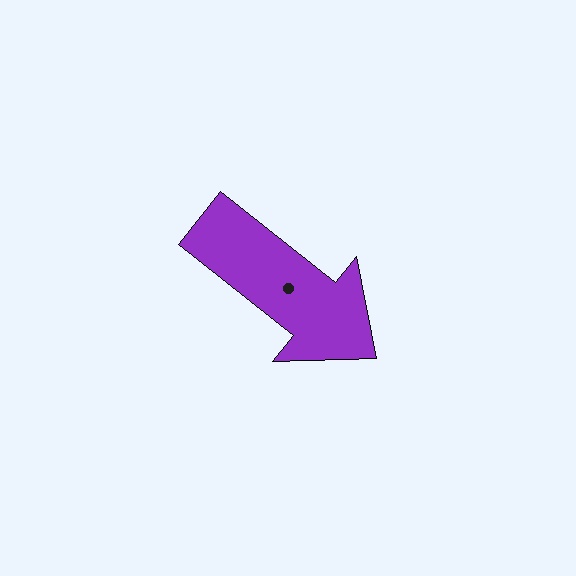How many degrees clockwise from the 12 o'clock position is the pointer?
Approximately 129 degrees.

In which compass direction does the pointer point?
Southeast.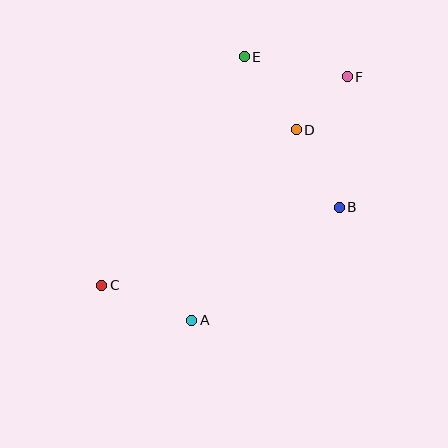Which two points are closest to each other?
Points D and F are closest to each other.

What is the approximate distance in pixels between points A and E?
The distance between A and E is approximately 269 pixels.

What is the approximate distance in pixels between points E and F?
The distance between E and F is approximately 105 pixels.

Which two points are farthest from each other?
Points C and F are farthest from each other.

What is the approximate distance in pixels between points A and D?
The distance between A and D is approximately 217 pixels.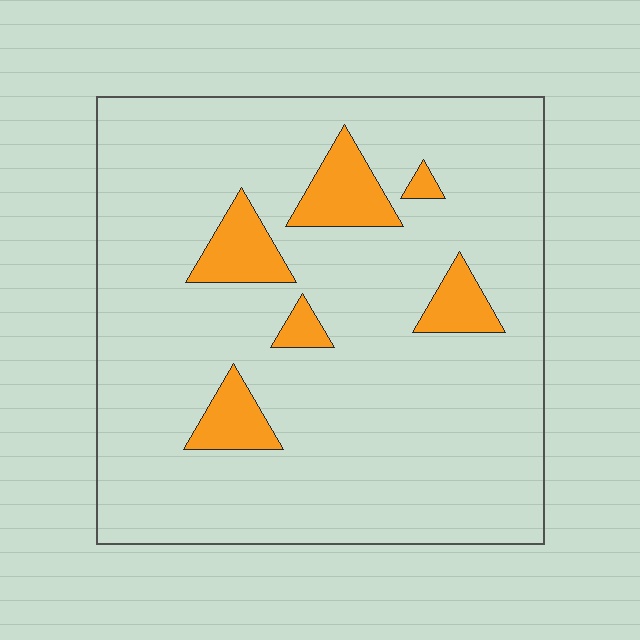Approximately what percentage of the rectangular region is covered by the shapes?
Approximately 10%.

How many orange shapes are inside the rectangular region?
6.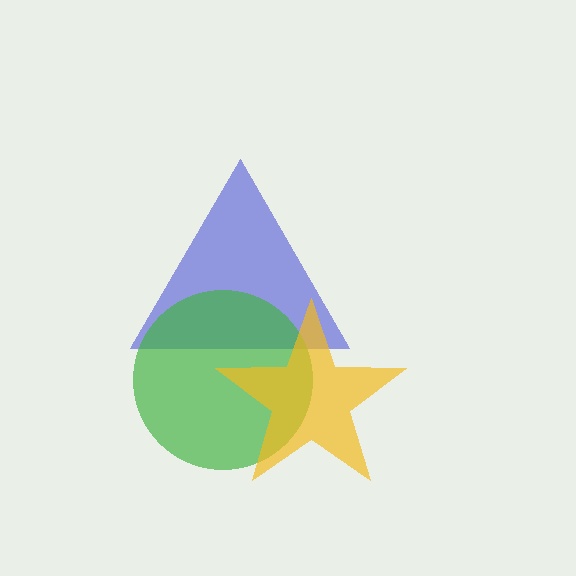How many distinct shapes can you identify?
There are 3 distinct shapes: a blue triangle, a green circle, a yellow star.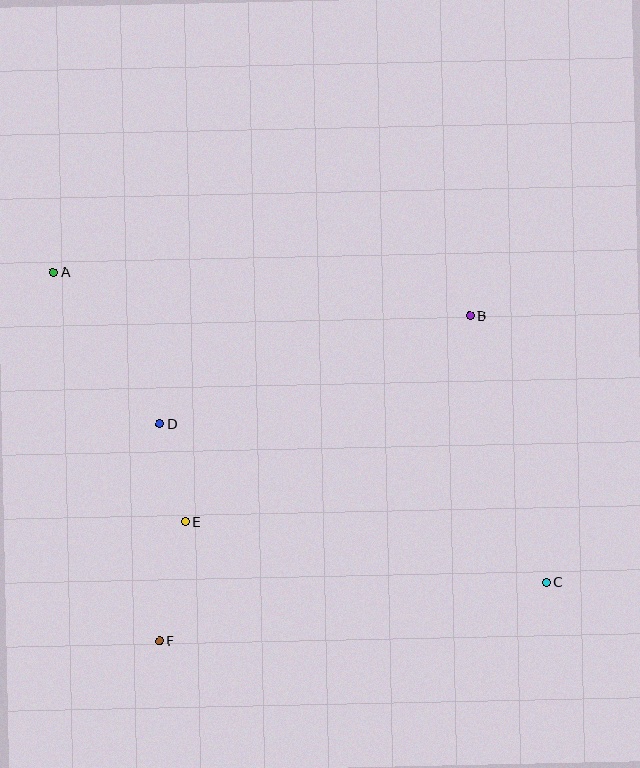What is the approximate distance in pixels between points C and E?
The distance between C and E is approximately 367 pixels.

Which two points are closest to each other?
Points D and E are closest to each other.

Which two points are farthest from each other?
Points A and C are farthest from each other.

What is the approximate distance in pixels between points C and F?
The distance between C and F is approximately 391 pixels.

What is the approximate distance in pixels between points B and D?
The distance between B and D is approximately 328 pixels.